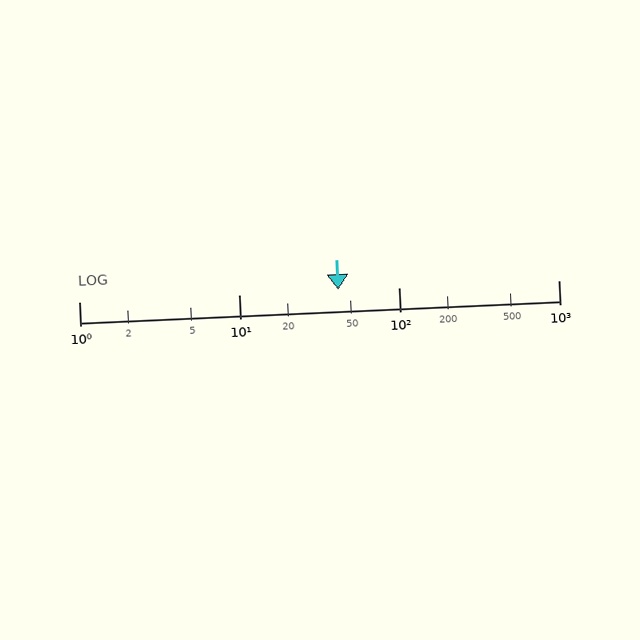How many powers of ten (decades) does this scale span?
The scale spans 3 decades, from 1 to 1000.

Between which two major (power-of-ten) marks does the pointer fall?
The pointer is between 10 and 100.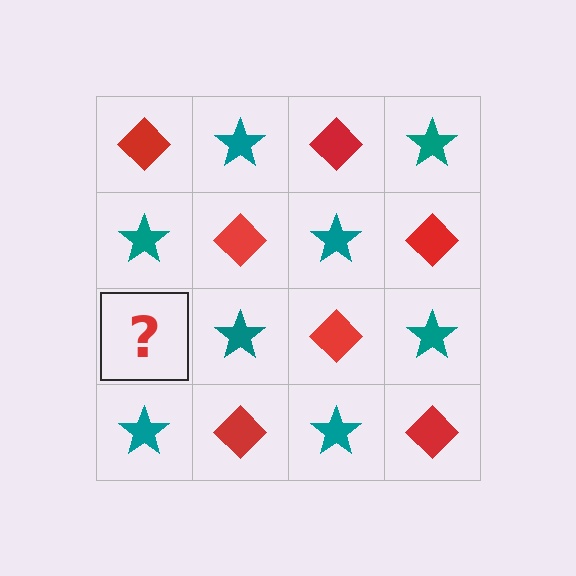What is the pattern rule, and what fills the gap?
The rule is that it alternates red diamond and teal star in a checkerboard pattern. The gap should be filled with a red diamond.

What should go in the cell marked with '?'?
The missing cell should contain a red diamond.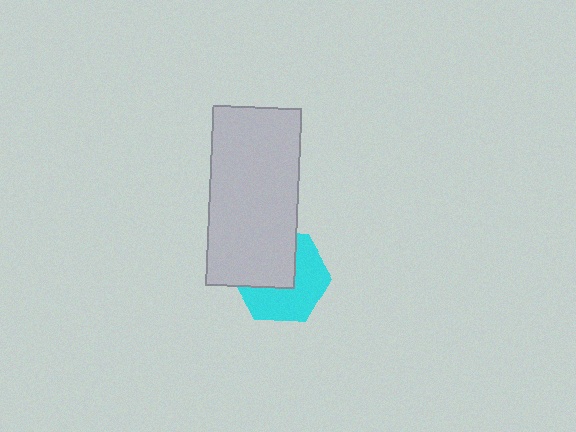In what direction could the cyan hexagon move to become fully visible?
The cyan hexagon could move toward the lower-right. That would shift it out from behind the light gray rectangle entirely.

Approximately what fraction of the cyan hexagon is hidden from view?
Roughly 45% of the cyan hexagon is hidden behind the light gray rectangle.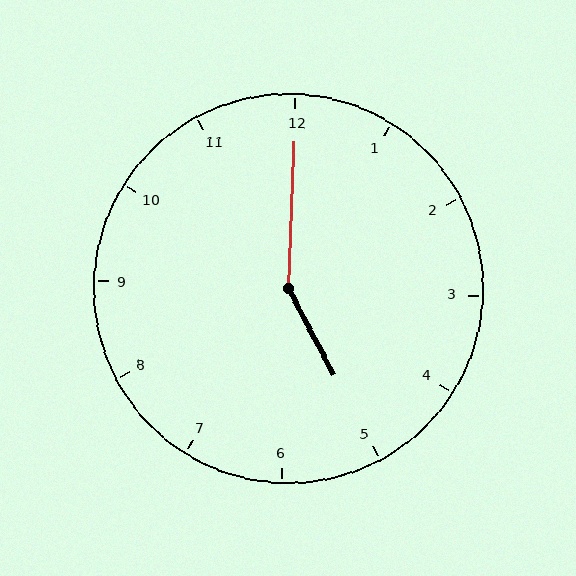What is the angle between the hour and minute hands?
Approximately 150 degrees.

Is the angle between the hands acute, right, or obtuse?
It is obtuse.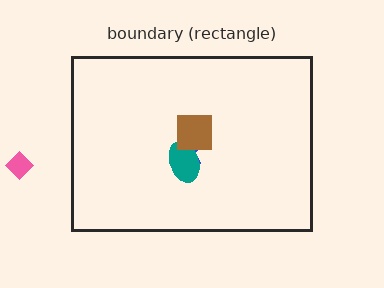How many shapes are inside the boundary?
3 inside, 1 outside.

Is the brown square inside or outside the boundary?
Inside.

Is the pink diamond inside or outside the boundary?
Outside.